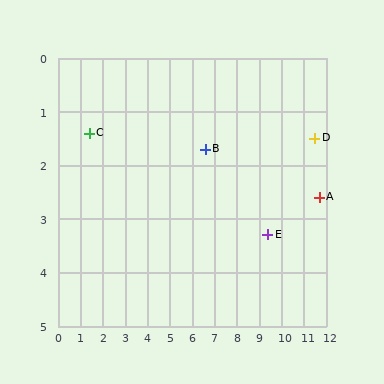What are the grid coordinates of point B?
Point B is at approximately (6.6, 1.7).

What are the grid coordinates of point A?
Point A is at approximately (11.7, 2.6).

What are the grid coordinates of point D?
Point D is at approximately (11.5, 1.5).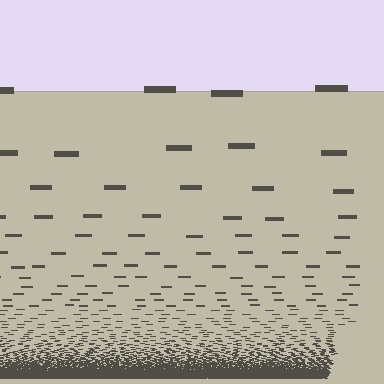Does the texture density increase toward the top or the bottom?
Density increases toward the bottom.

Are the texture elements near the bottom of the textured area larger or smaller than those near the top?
Smaller. The gradient is inverted — elements near the bottom are smaller and denser.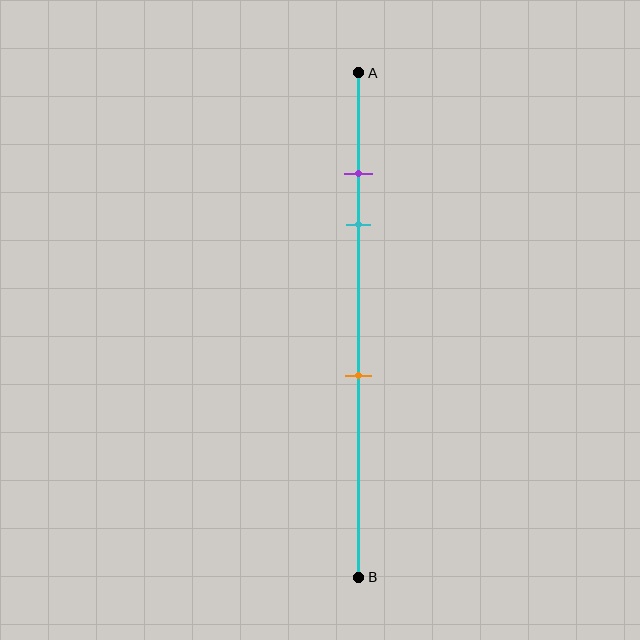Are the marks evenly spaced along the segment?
No, the marks are not evenly spaced.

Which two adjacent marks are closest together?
The purple and cyan marks are the closest adjacent pair.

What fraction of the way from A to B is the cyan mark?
The cyan mark is approximately 30% (0.3) of the way from A to B.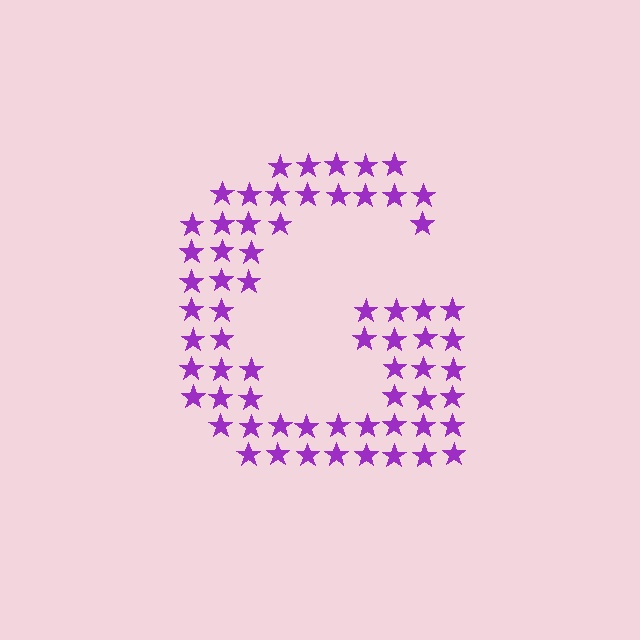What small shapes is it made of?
It is made of small stars.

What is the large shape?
The large shape is the letter G.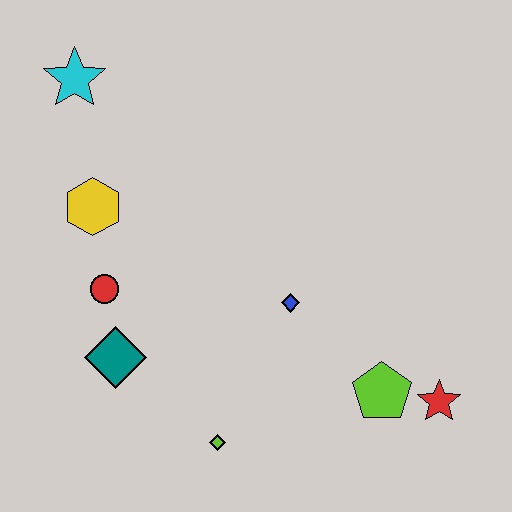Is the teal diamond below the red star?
No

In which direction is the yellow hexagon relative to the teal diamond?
The yellow hexagon is above the teal diamond.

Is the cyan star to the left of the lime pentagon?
Yes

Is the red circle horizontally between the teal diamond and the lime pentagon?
No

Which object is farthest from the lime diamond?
The cyan star is farthest from the lime diamond.